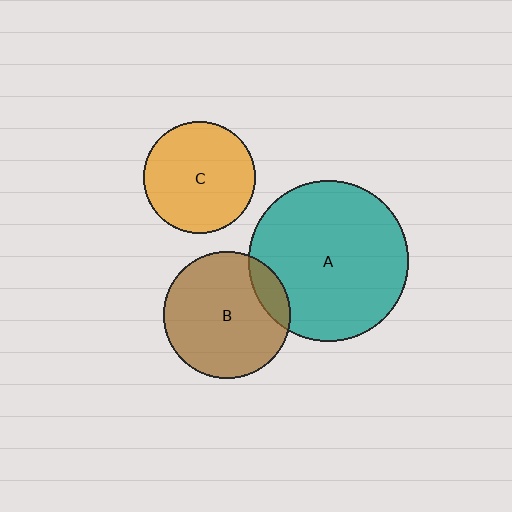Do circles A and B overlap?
Yes.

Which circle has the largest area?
Circle A (teal).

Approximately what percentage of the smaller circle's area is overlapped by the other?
Approximately 15%.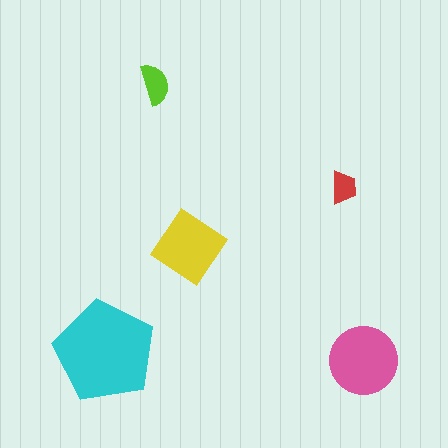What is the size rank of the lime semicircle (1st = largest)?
4th.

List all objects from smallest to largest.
The red trapezoid, the lime semicircle, the yellow diamond, the pink circle, the cyan pentagon.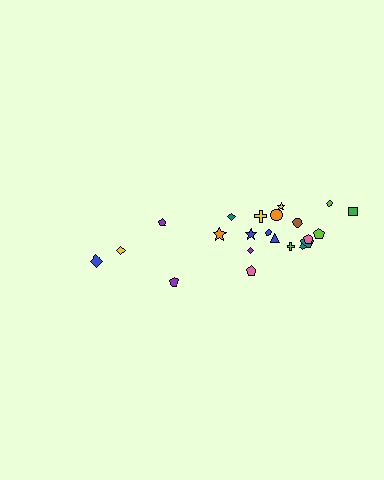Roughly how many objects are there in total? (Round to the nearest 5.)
Roughly 20 objects in total.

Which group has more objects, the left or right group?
The right group.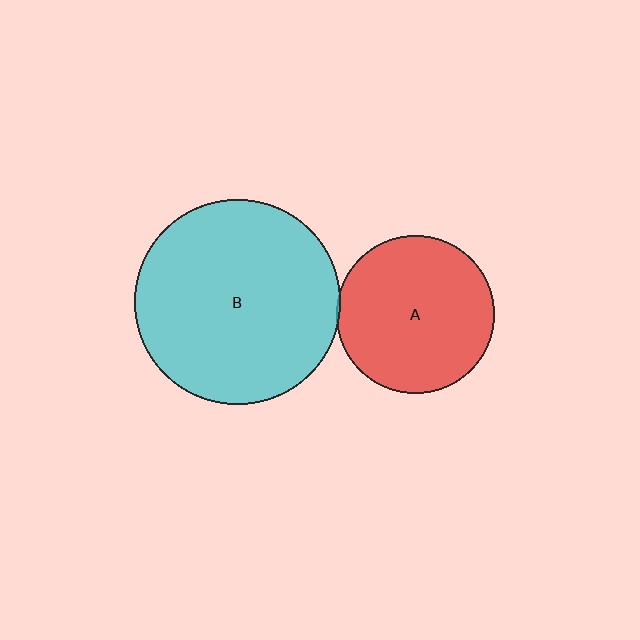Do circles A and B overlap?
Yes.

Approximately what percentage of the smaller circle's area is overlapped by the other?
Approximately 5%.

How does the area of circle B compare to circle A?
Approximately 1.7 times.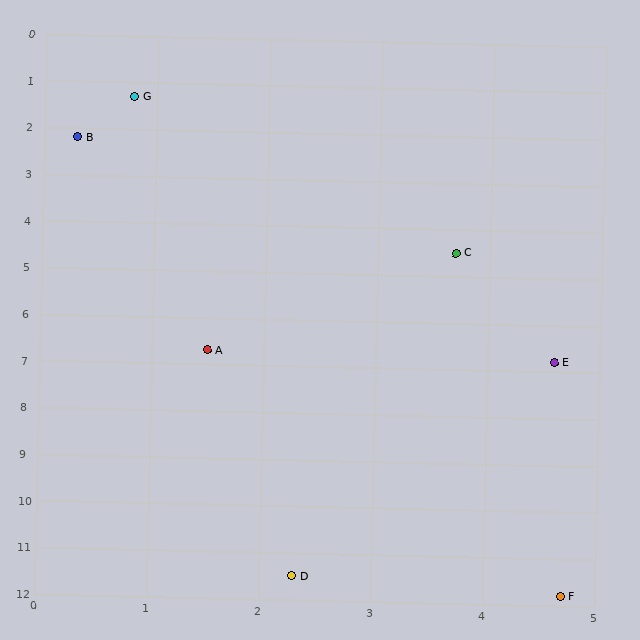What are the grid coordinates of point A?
Point A is at approximately (1.5, 6.7).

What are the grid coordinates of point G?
Point G is at approximately (0.8, 1.3).